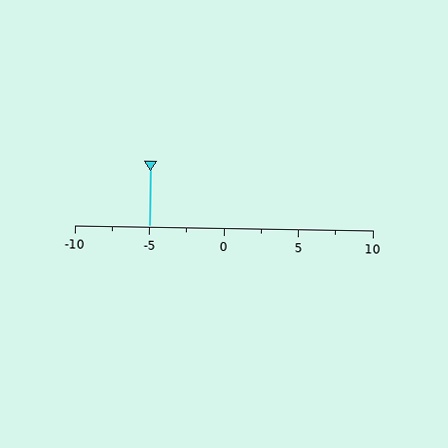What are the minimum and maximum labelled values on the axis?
The axis runs from -10 to 10.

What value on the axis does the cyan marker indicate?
The marker indicates approximately -5.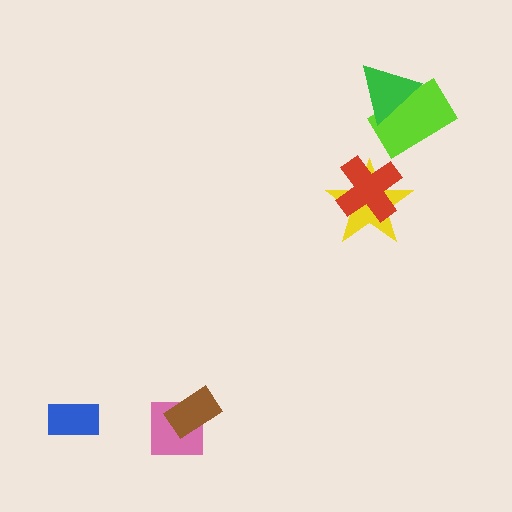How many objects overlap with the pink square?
1 object overlaps with the pink square.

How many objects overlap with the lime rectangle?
1 object overlaps with the lime rectangle.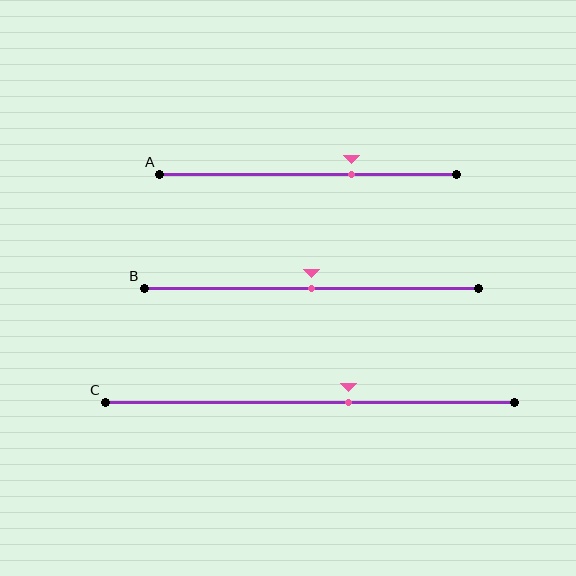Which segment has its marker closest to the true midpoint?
Segment B has its marker closest to the true midpoint.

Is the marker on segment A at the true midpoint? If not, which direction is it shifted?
No, the marker on segment A is shifted to the right by about 15% of the segment length.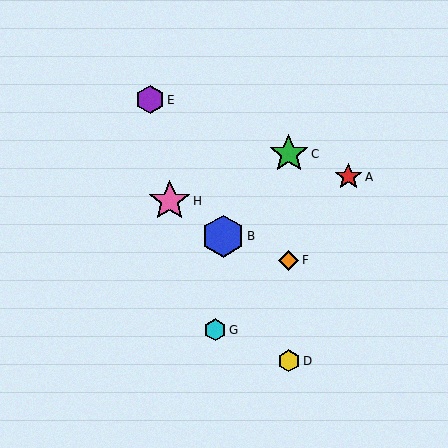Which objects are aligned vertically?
Objects C, D, F are aligned vertically.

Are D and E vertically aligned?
No, D is at x≈289 and E is at x≈150.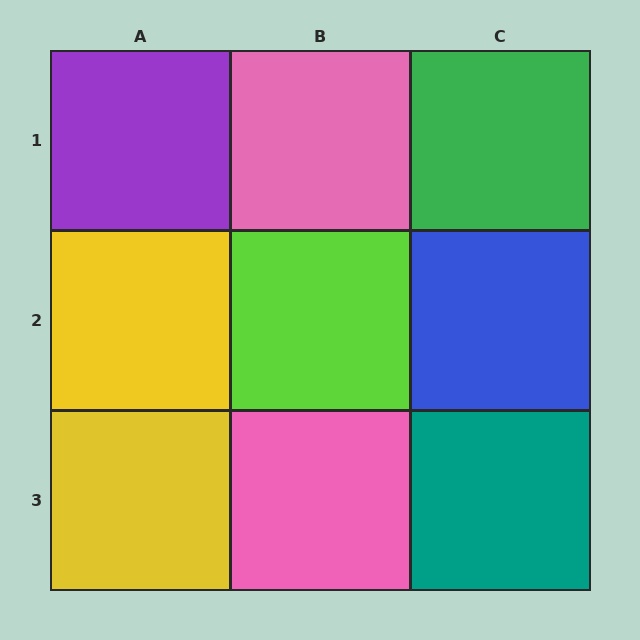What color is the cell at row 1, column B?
Pink.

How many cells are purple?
1 cell is purple.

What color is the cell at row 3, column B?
Pink.